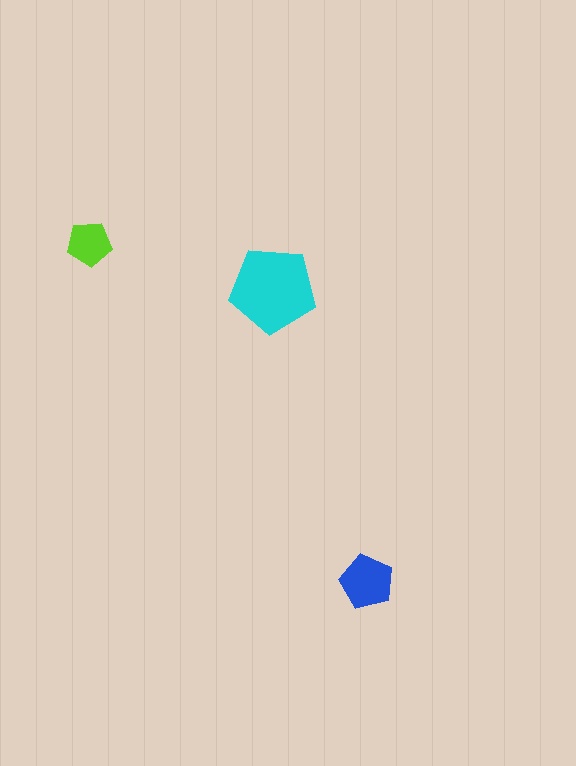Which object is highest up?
The lime pentagon is topmost.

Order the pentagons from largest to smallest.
the cyan one, the blue one, the lime one.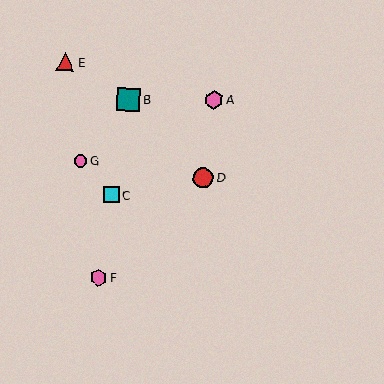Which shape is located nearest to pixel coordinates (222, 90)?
The pink hexagon (labeled A) at (214, 100) is nearest to that location.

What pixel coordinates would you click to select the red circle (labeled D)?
Click at (203, 178) to select the red circle D.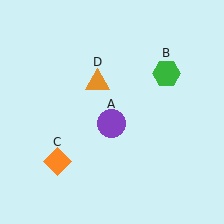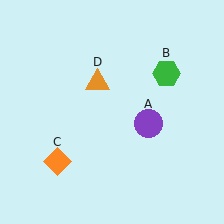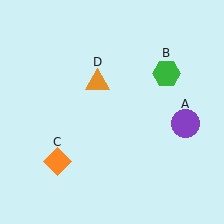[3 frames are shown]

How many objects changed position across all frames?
1 object changed position: purple circle (object A).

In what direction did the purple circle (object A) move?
The purple circle (object A) moved right.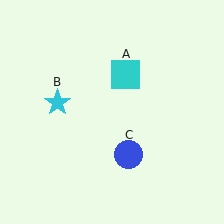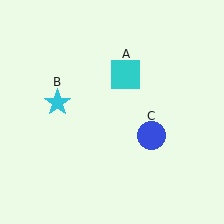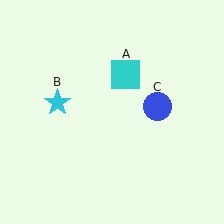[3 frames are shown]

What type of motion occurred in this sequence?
The blue circle (object C) rotated counterclockwise around the center of the scene.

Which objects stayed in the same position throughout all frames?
Cyan square (object A) and cyan star (object B) remained stationary.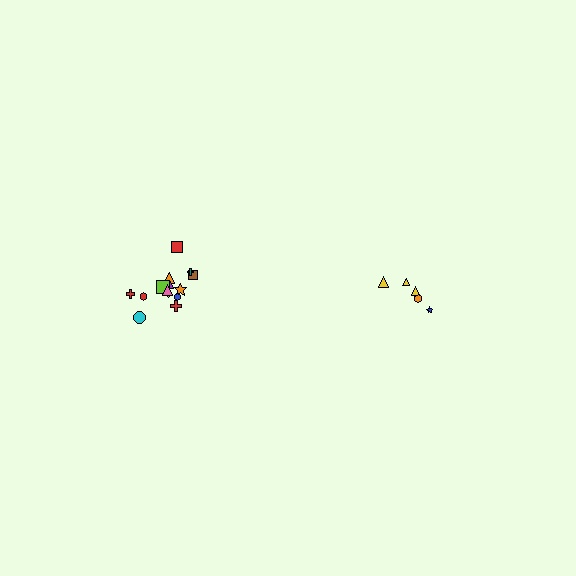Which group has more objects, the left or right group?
The left group.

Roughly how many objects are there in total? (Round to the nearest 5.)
Roughly 20 objects in total.